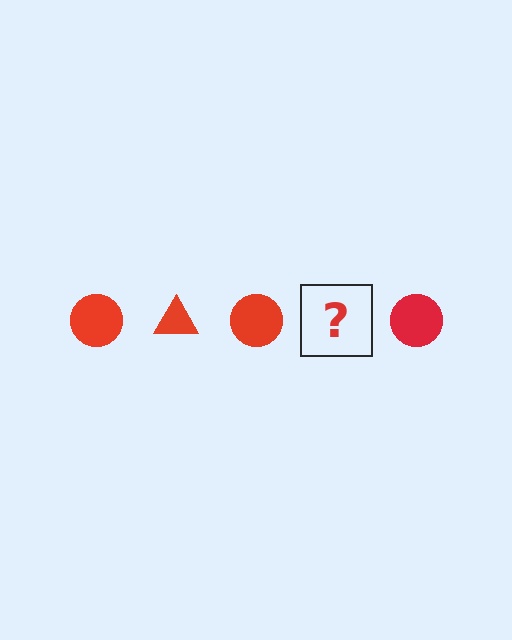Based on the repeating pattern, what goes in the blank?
The blank should be a red triangle.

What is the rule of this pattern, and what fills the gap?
The rule is that the pattern cycles through circle, triangle shapes in red. The gap should be filled with a red triangle.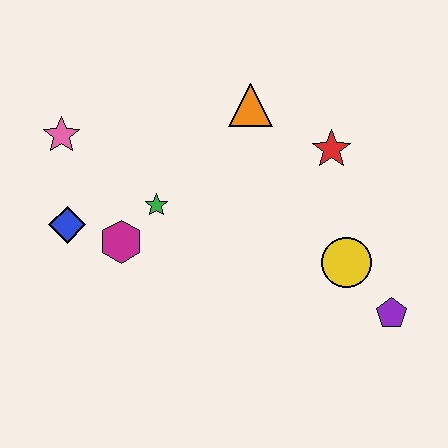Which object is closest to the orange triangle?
The red star is closest to the orange triangle.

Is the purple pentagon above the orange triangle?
No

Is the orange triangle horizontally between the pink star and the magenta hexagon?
No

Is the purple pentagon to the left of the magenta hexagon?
No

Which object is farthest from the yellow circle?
The pink star is farthest from the yellow circle.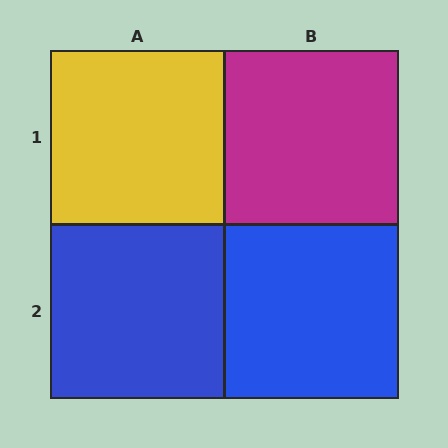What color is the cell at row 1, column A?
Yellow.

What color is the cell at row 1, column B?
Magenta.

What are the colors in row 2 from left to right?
Blue, blue.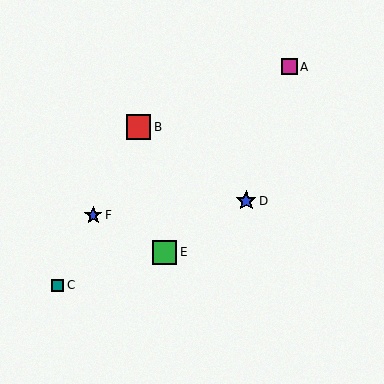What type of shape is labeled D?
Shape D is a blue star.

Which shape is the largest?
The red square (labeled B) is the largest.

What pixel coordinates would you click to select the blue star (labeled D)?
Click at (246, 201) to select the blue star D.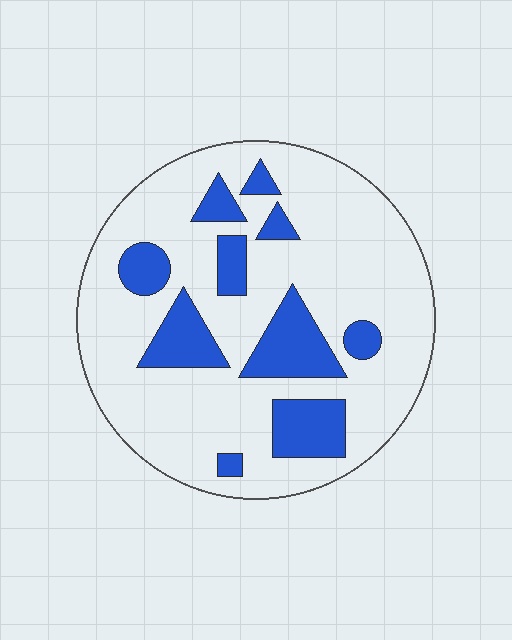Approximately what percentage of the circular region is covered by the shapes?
Approximately 20%.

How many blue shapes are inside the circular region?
10.